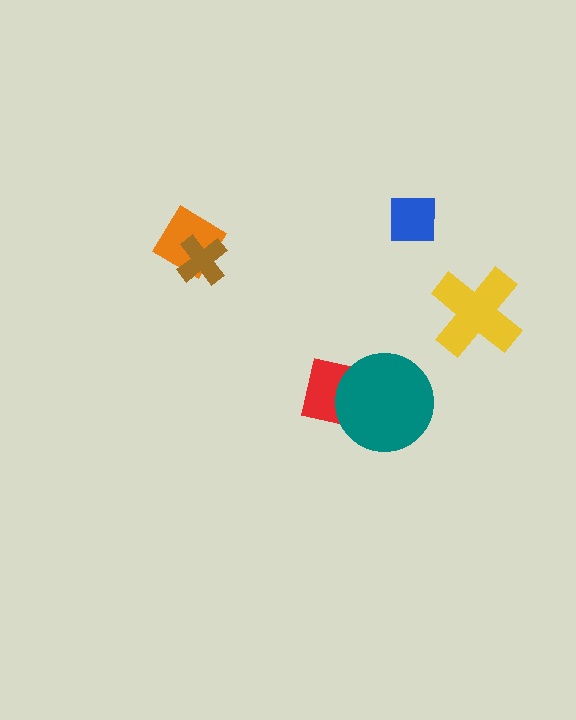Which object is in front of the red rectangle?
The teal circle is in front of the red rectangle.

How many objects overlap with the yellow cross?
0 objects overlap with the yellow cross.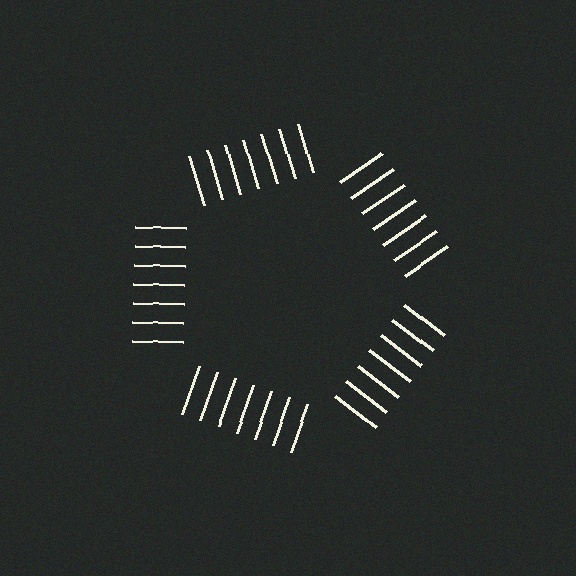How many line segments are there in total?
35 — 7 along each of the 5 edges.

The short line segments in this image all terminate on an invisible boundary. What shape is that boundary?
An illusory pentagon — the line segments terminate on its edges but no continuous stroke is drawn.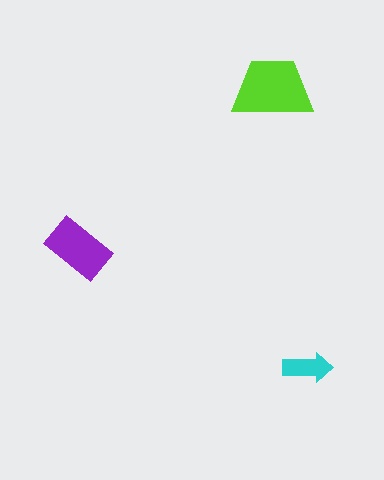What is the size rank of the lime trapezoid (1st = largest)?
1st.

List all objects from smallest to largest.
The cyan arrow, the purple rectangle, the lime trapezoid.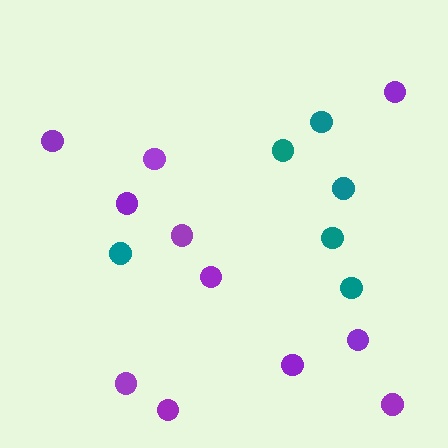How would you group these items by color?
There are 2 groups: one group of purple circles (11) and one group of teal circles (6).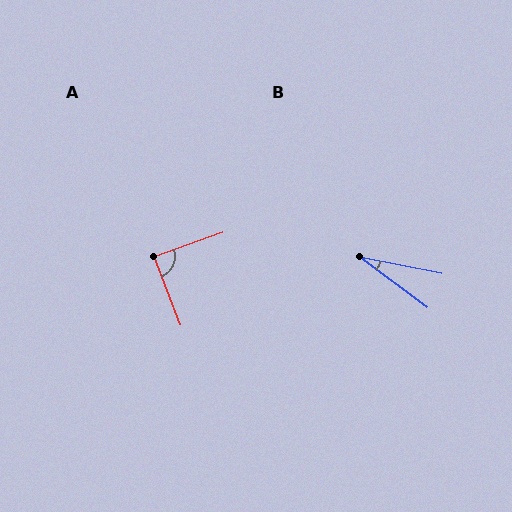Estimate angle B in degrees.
Approximately 25 degrees.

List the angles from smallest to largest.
B (25°), A (88°).